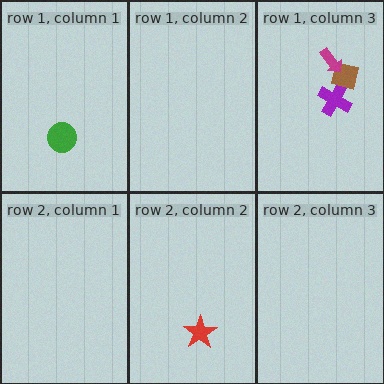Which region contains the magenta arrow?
The row 1, column 3 region.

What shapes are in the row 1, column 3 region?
The purple cross, the brown square, the magenta arrow.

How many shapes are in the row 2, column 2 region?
1.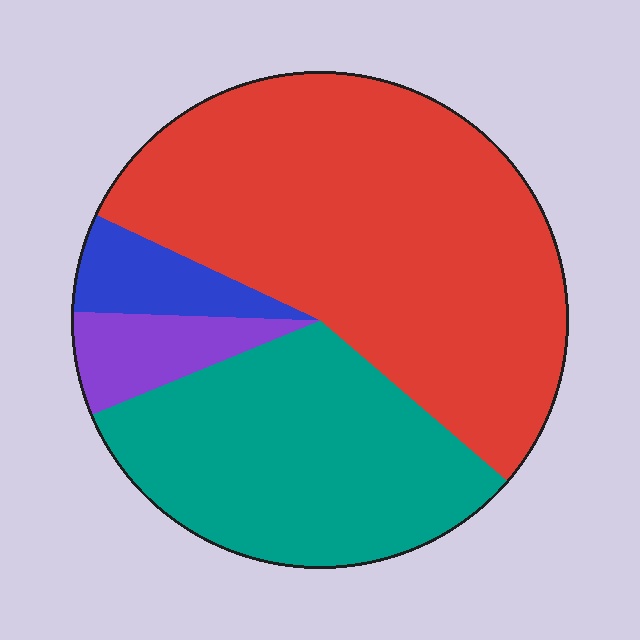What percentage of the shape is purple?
Purple covers roughly 5% of the shape.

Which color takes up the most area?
Red, at roughly 55%.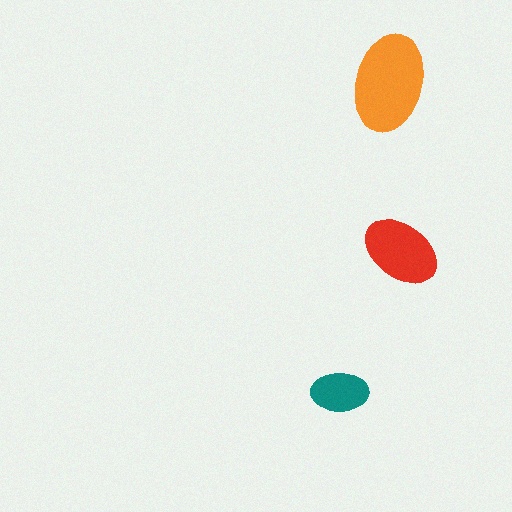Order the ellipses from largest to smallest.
the orange one, the red one, the teal one.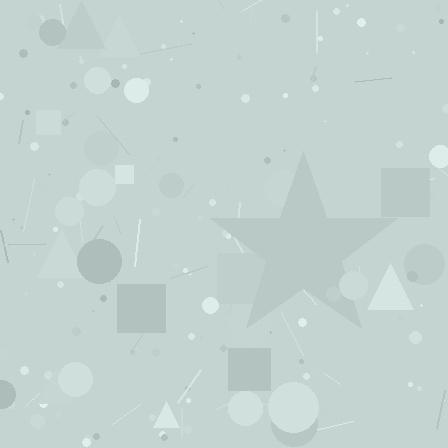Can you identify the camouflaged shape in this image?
The camouflaged shape is a star.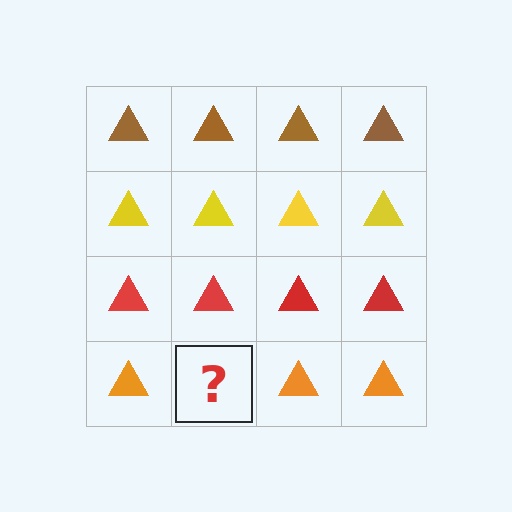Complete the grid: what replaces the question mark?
The question mark should be replaced with an orange triangle.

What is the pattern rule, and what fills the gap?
The rule is that each row has a consistent color. The gap should be filled with an orange triangle.